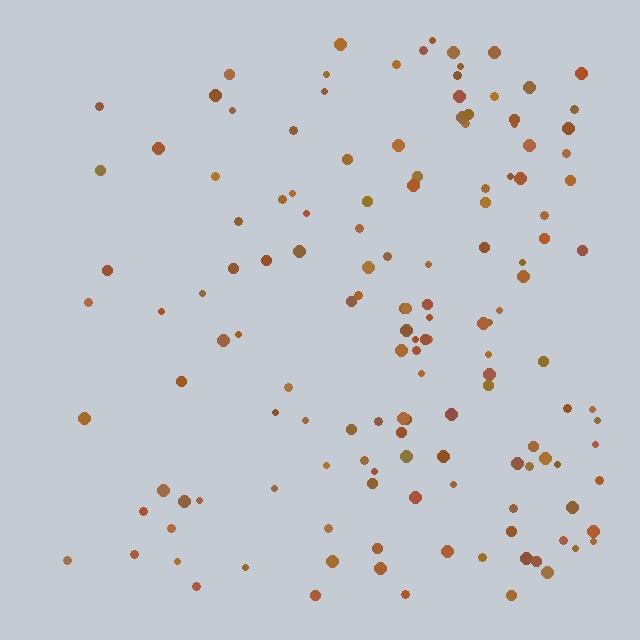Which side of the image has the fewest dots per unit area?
The left.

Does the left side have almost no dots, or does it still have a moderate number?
Still a moderate number, just noticeably fewer than the right.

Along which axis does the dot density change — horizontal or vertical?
Horizontal.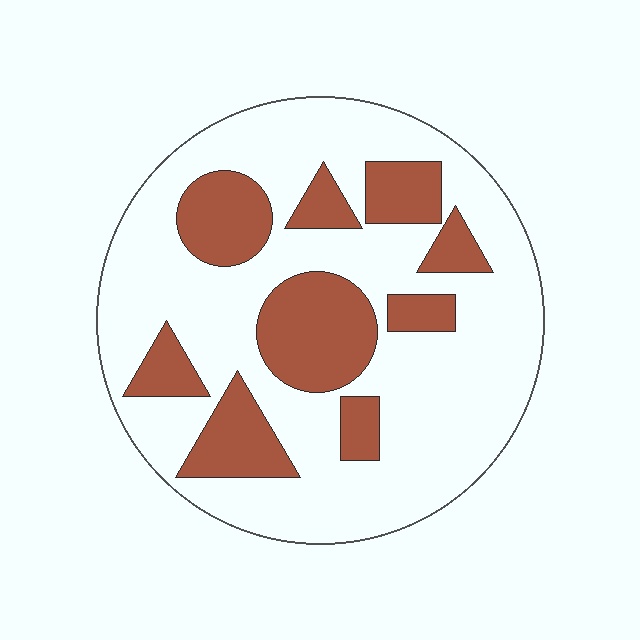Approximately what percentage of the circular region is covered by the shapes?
Approximately 30%.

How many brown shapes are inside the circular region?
9.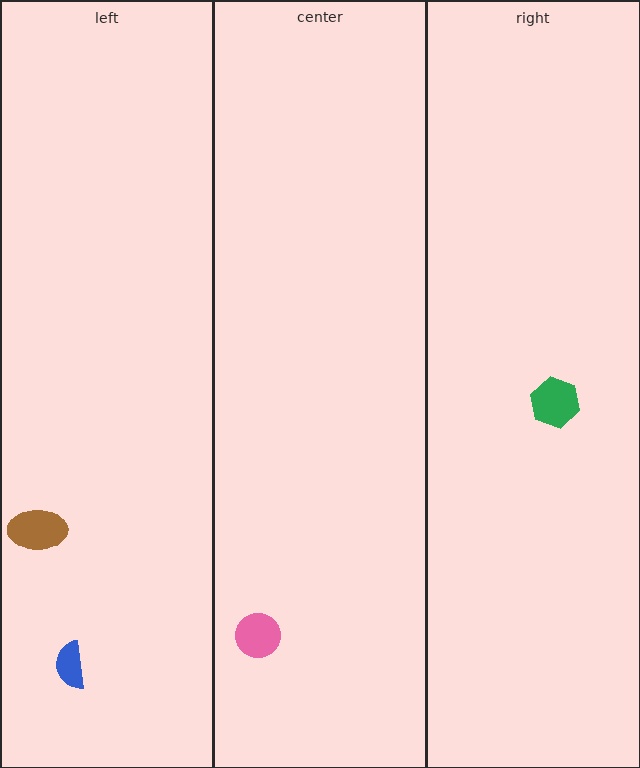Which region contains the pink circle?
The center region.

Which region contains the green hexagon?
The right region.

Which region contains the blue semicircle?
The left region.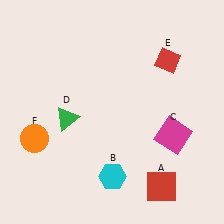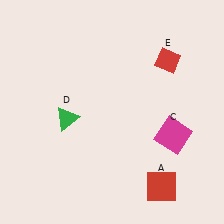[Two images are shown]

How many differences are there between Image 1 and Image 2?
There are 2 differences between the two images.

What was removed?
The cyan hexagon (B), the orange circle (F) were removed in Image 2.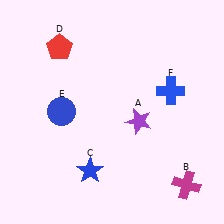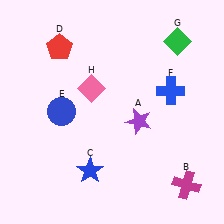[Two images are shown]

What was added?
A green diamond (G), a pink diamond (H) were added in Image 2.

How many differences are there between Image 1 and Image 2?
There are 2 differences between the two images.